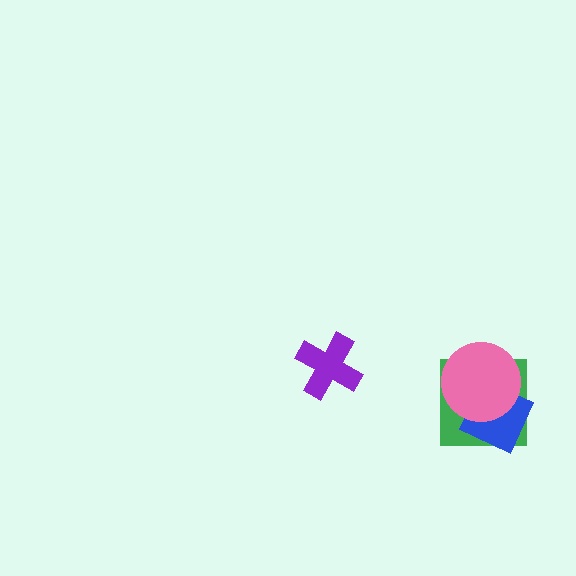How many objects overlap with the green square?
2 objects overlap with the green square.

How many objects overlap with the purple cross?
0 objects overlap with the purple cross.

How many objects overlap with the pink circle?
2 objects overlap with the pink circle.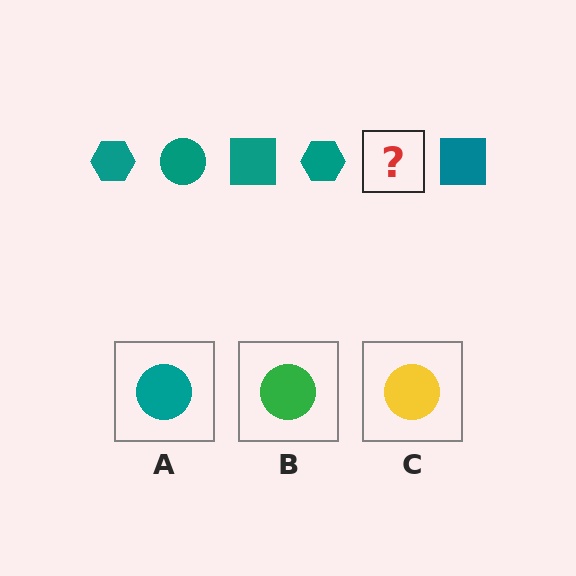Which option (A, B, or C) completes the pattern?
A.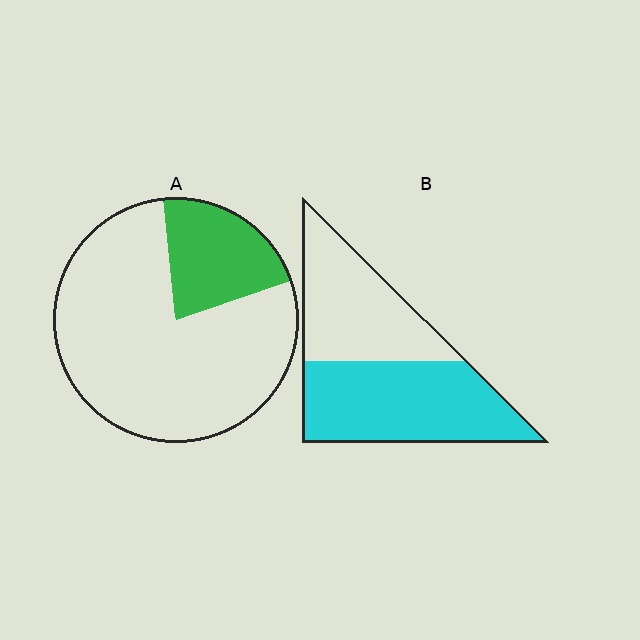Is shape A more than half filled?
No.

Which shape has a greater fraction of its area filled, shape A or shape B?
Shape B.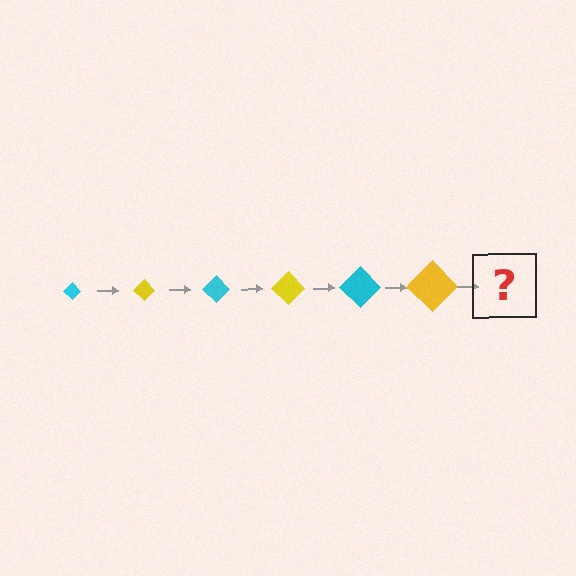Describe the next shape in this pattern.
It should be a cyan diamond, larger than the previous one.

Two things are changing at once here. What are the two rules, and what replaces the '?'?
The two rules are that the diamond grows larger each step and the color cycles through cyan and yellow. The '?' should be a cyan diamond, larger than the previous one.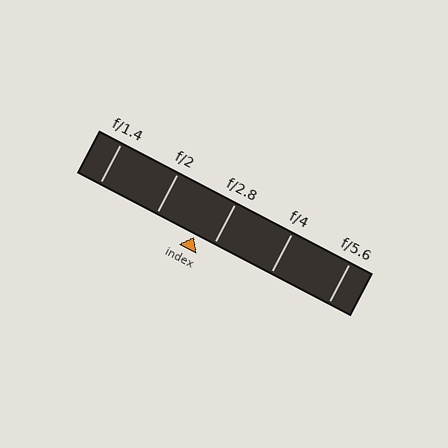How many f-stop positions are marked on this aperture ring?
There are 5 f-stop positions marked.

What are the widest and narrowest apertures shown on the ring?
The widest aperture shown is f/1.4 and the narrowest is f/5.6.